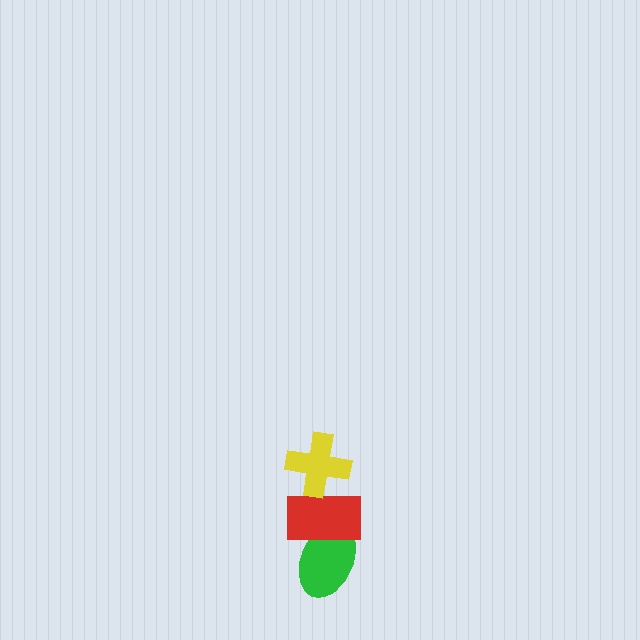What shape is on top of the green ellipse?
The red rectangle is on top of the green ellipse.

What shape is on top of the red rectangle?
The yellow cross is on top of the red rectangle.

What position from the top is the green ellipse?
The green ellipse is 3rd from the top.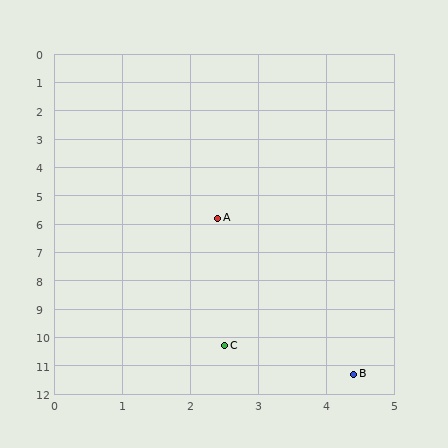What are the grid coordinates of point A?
Point A is at approximately (2.4, 5.8).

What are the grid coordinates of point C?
Point C is at approximately (2.5, 10.3).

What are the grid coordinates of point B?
Point B is at approximately (4.4, 11.3).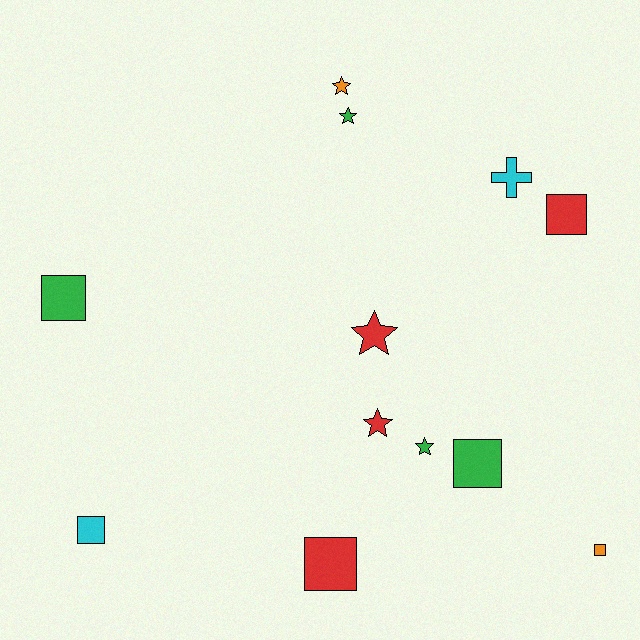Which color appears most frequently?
Red, with 4 objects.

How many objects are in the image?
There are 12 objects.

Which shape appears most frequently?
Square, with 6 objects.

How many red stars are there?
There are 2 red stars.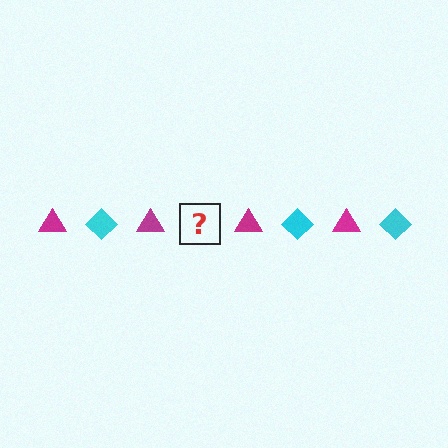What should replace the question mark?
The question mark should be replaced with a cyan diamond.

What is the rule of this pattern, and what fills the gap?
The rule is that the pattern alternates between magenta triangle and cyan diamond. The gap should be filled with a cyan diamond.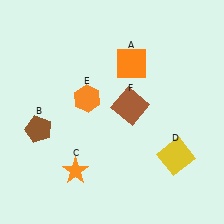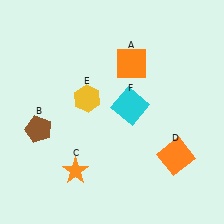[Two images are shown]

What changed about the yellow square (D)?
In Image 1, D is yellow. In Image 2, it changed to orange.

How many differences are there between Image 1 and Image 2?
There are 3 differences between the two images.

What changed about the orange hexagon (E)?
In Image 1, E is orange. In Image 2, it changed to yellow.